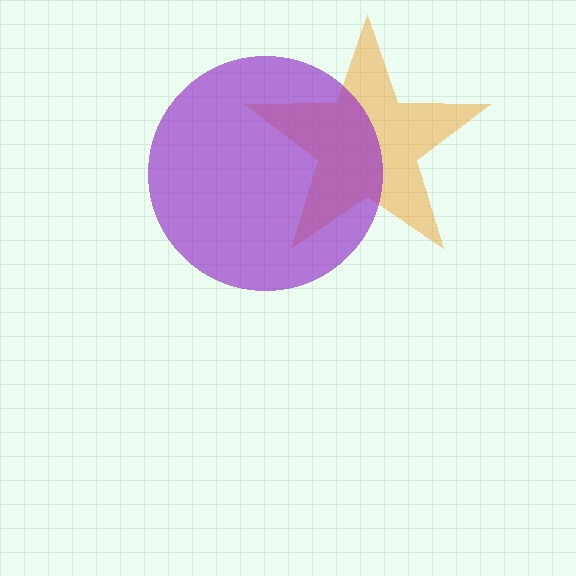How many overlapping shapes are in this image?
There are 2 overlapping shapes in the image.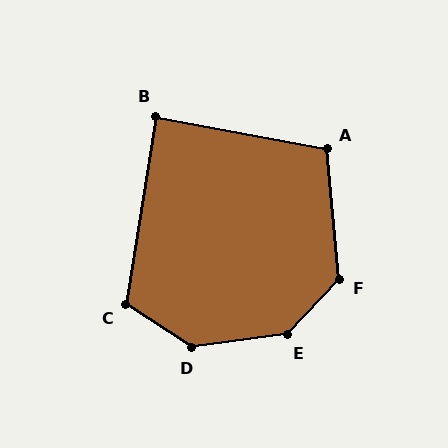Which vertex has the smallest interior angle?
B, at approximately 88 degrees.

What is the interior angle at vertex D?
Approximately 140 degrees (obtuse).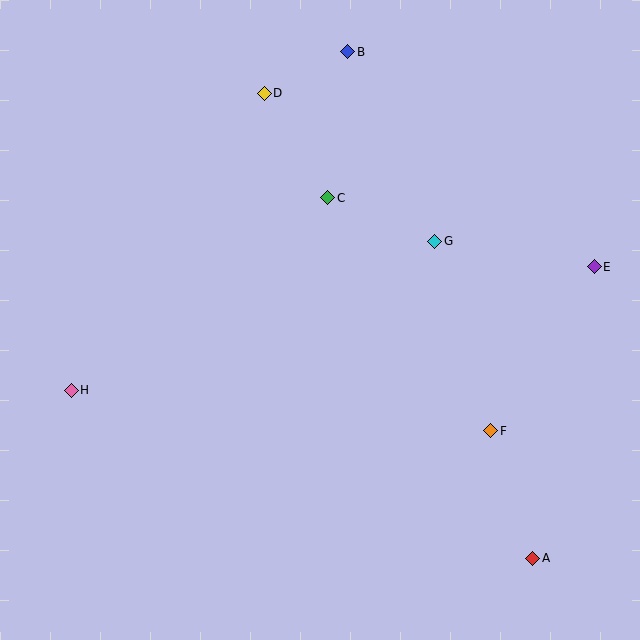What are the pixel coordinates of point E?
Point E is at (594, 267).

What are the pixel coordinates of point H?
Point H is at (71, 390).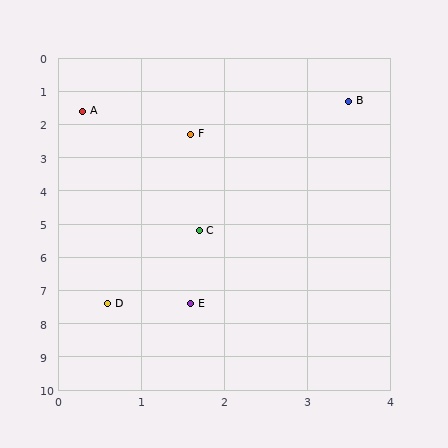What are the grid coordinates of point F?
Point F is at approximately (1.6, 2.3).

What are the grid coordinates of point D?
Point D is at approximately (0.6, 7.4).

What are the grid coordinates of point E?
Point E is at approximately (1.6, 7.4).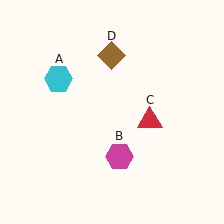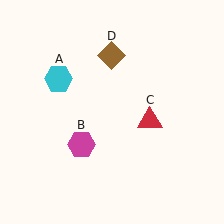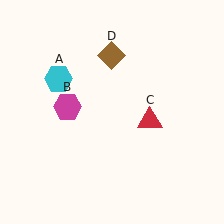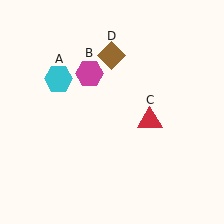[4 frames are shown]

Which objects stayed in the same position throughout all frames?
Cyan hexagon (object A) and red triangle (object C) and brown diamond (object D) remained stationary.